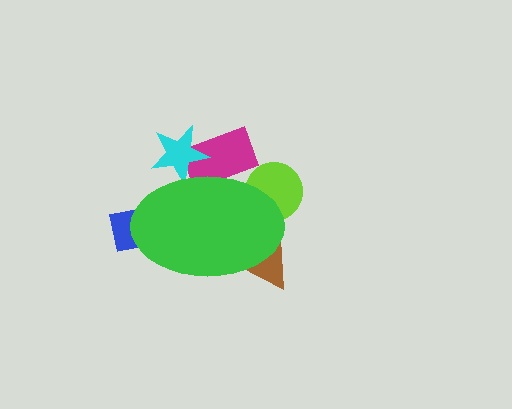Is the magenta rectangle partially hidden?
Yes, the magenta rectangle is partially hidden behind the green ellipse.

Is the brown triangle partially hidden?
Yes, the brown triangle is partially hidden behind the green ellipse.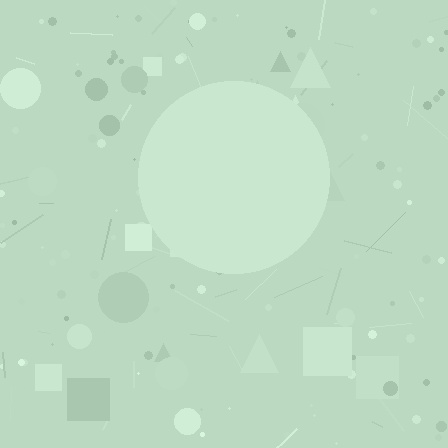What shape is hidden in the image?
A circle is hidden in the image.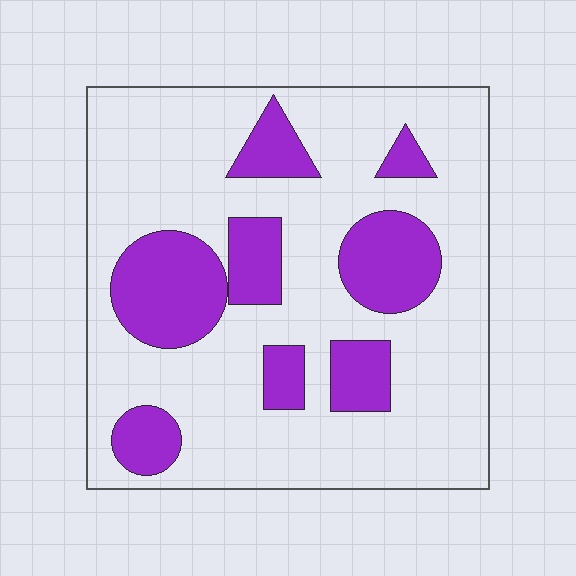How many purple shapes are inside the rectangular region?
8.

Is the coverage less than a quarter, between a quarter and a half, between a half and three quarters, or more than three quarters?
Between a quarter and a half.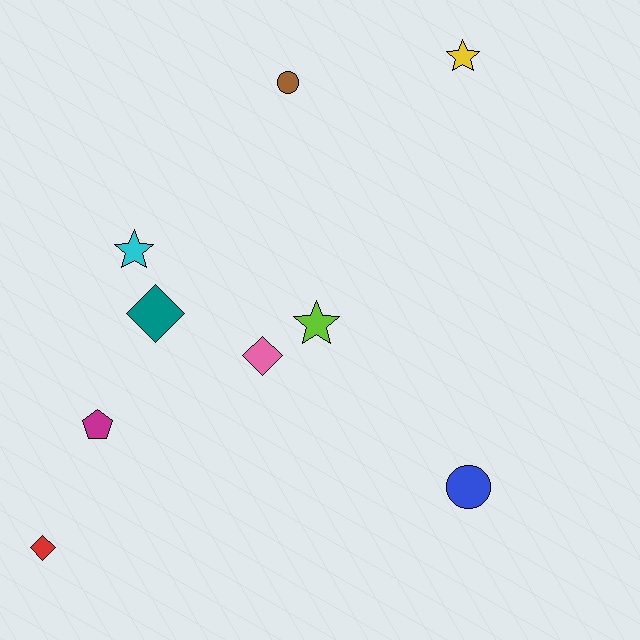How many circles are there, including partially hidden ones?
There are 2 circles.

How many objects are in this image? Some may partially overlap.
There are 9 objects.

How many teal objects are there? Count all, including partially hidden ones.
There is 1 teal object.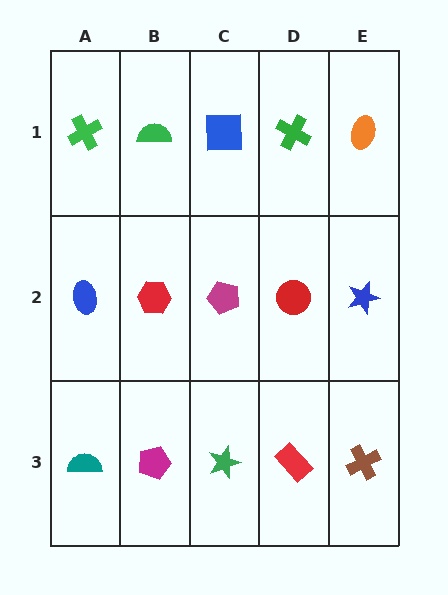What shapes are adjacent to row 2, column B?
A green semicircle (row 1, column B), a magenta pentagon (row 3, column B), a blue ellipse (row 2, column A), a magenta pentagon (row 2, column C).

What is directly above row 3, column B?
A red hexagon.